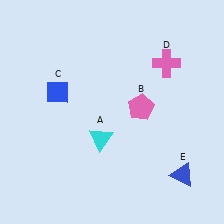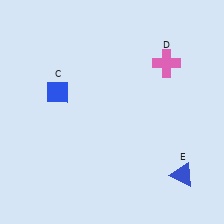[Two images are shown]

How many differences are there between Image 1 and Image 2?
There are 2 differences between the two images.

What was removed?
The cyan triangle (A), the pink pentagon (B) were removed in Image 2.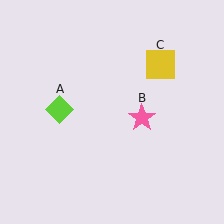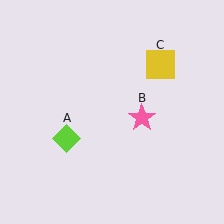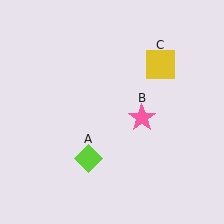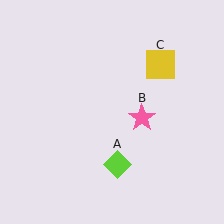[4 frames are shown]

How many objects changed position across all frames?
1 object changed position: lime diamond (object A).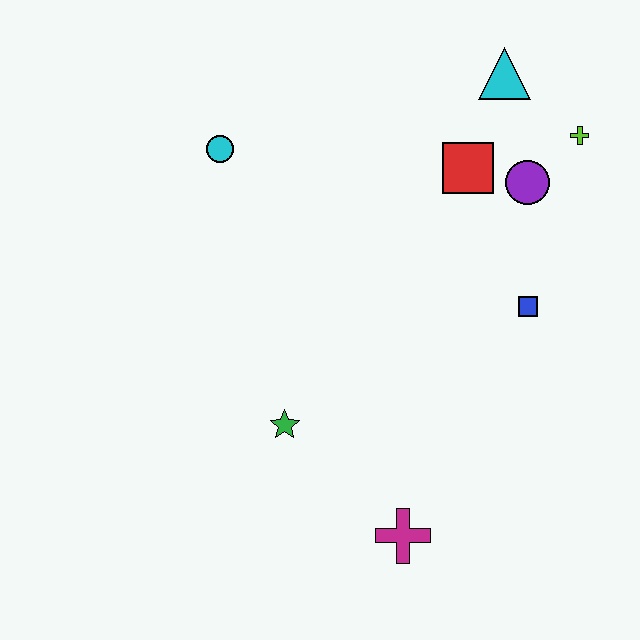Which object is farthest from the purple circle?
The magenta cross is farthest from the purple circle.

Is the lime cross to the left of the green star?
No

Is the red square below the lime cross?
Yes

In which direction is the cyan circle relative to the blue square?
The cyan circle is to the left of the blue square.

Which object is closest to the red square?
The purple circle is closest to the red square.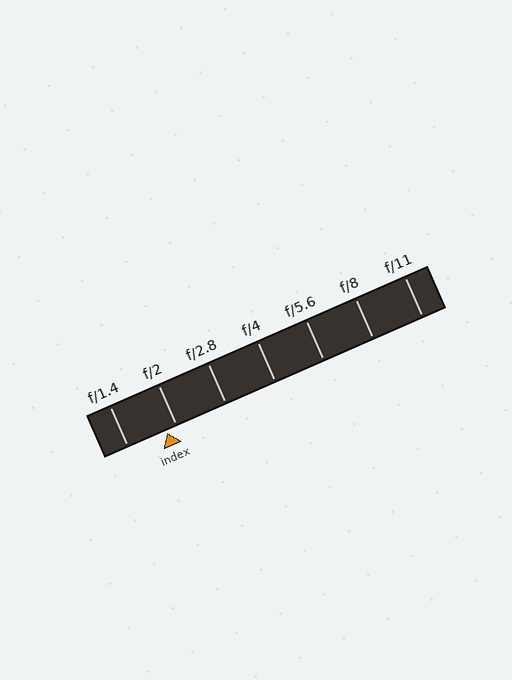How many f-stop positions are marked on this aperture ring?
There are 7 f-stop positions marked.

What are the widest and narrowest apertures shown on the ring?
The widest aperture shown is f/1.4 and the narrowest is f/11.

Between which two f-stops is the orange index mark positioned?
The index mark is between f/1.4 and f/2.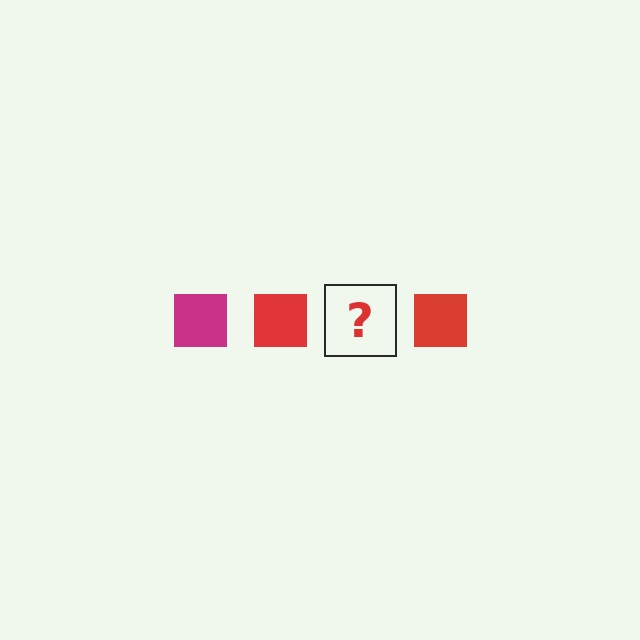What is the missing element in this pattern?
The missing element is a magenta square.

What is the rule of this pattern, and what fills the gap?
The rule is that the pattern cycles through magenta, red squares. The gap should be filled with a magenta square.